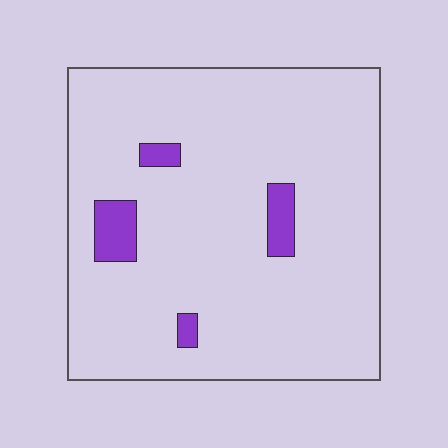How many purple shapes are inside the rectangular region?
4.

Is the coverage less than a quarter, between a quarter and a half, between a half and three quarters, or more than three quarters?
Less than a quarter.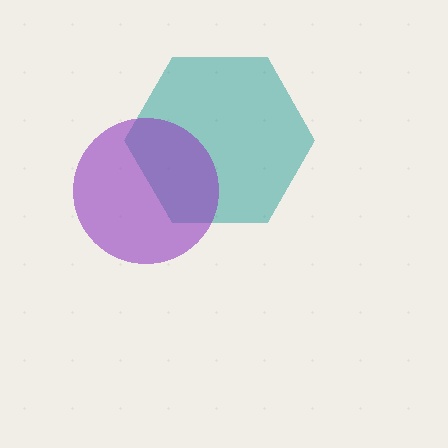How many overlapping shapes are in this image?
There are 2 overlapping shapes in the image.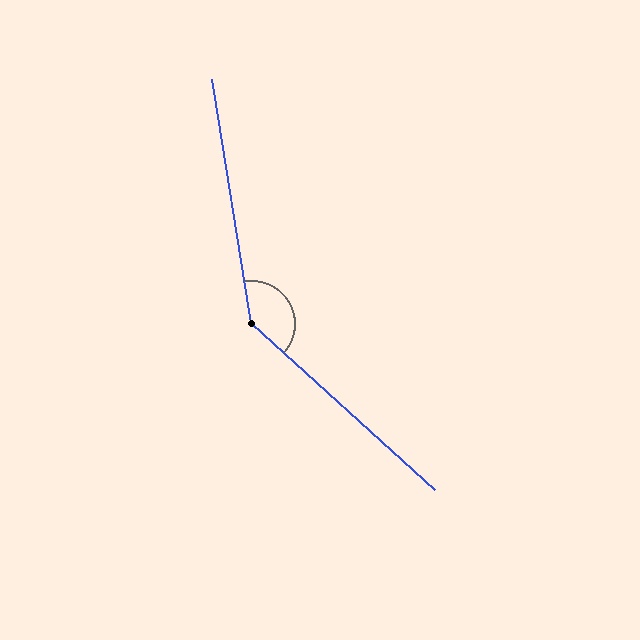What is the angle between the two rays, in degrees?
Approximately 141 degrees.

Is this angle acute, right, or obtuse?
It is obtuse.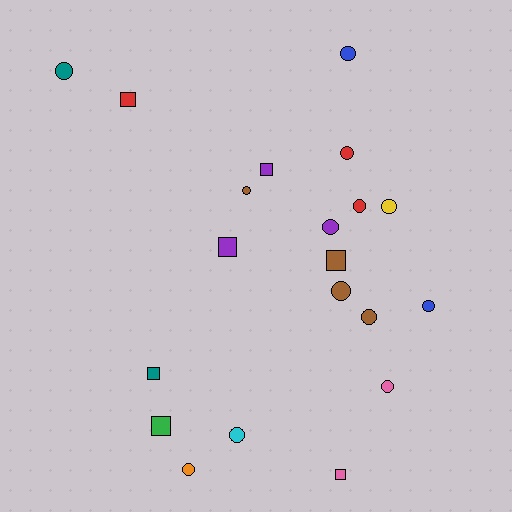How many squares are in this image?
There are 7 squares.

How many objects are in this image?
There are 20 objects.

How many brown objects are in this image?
There are 4 brown objects.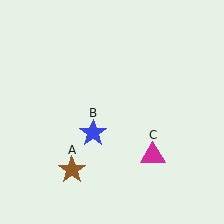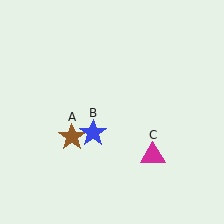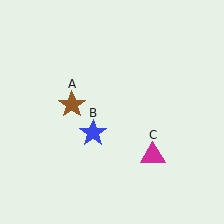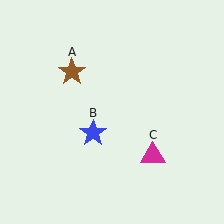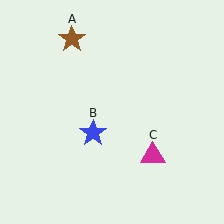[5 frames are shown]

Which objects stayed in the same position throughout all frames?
Blue star (object B) and magenta triangle (object C) remained stationary.